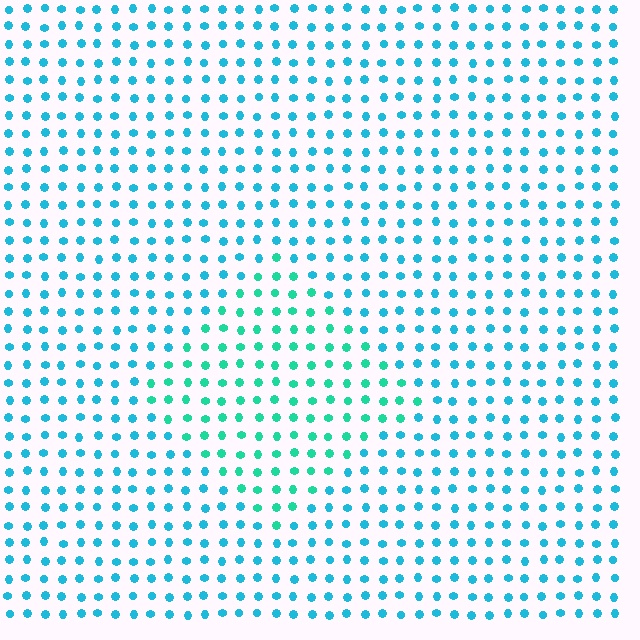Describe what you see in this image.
The image is filled with small cyan elements in a uniform arrangement. A diamond-shaped region is visible where the elements are tinted to a slightly different hue, forming a subtle color boundary.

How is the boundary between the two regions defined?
The boundary is defined purely by a slight shift in hue (about 30 degrees). Spacing, size, and orientation are identical on both sides.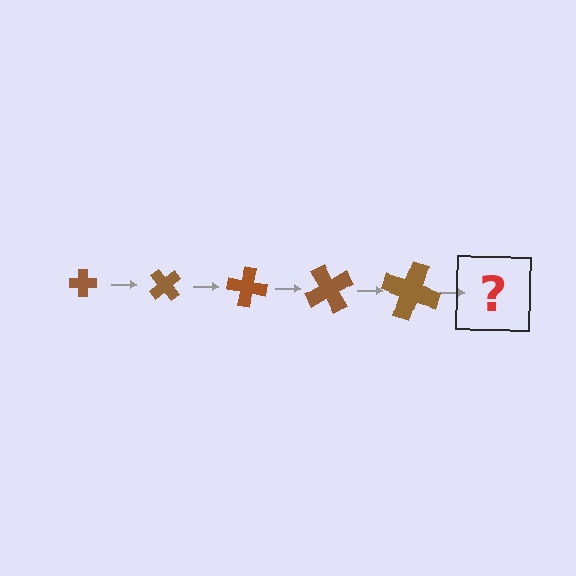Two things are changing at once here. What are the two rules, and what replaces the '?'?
The two rules are that the cross grows larger each step and it rotates 50 degrees each step. The '?' should be a cross, larger than the previous one and rotated 250 degrees from the start.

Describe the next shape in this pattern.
It should be a cross, larger than the previous one and rotated 250 degrees from the start.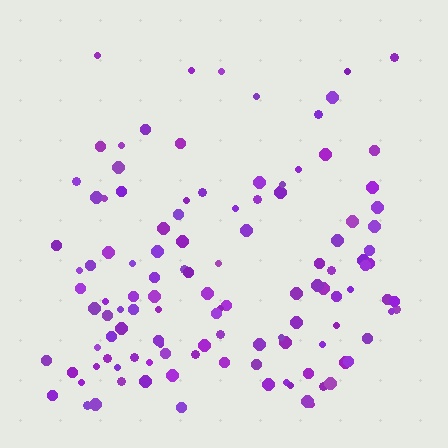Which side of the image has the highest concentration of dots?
The bottom.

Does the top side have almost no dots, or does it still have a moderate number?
Still a moderate number, just noticeably fewer than the bottom.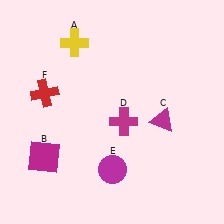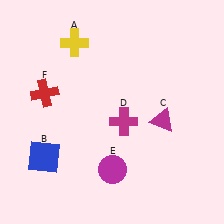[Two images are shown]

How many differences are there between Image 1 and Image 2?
There is 1 difference between the two images.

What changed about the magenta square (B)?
In Image 1, B is magenta. In Image 2, it changed to blue.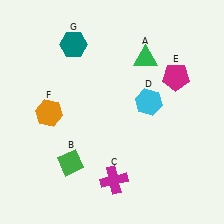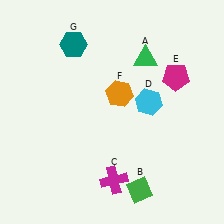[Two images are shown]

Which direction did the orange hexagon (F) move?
The orange hexagon (F) moved right.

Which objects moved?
The objects that moved are: the green diamond (B), the orange hexagon (F).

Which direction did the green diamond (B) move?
The green diamond (B) moved right.